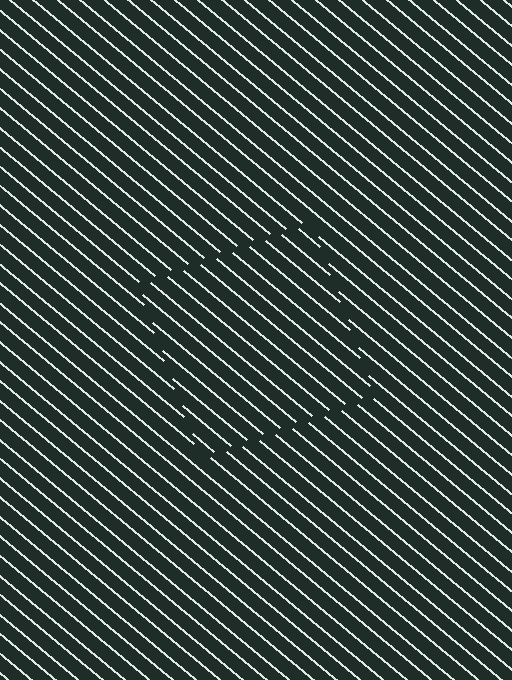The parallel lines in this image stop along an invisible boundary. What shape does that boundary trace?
An illusory square. The interior of the shape contains the same grating, shifted by half a period — the contour is defined by the phase discontinuity where line-ends from the inner and outer gratings abut.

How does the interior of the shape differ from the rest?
The interior of the shape contains the same grating, shifted by half a period — the contour is defined by the phase discontinuity where line-ends from the inner and outer gratings abut.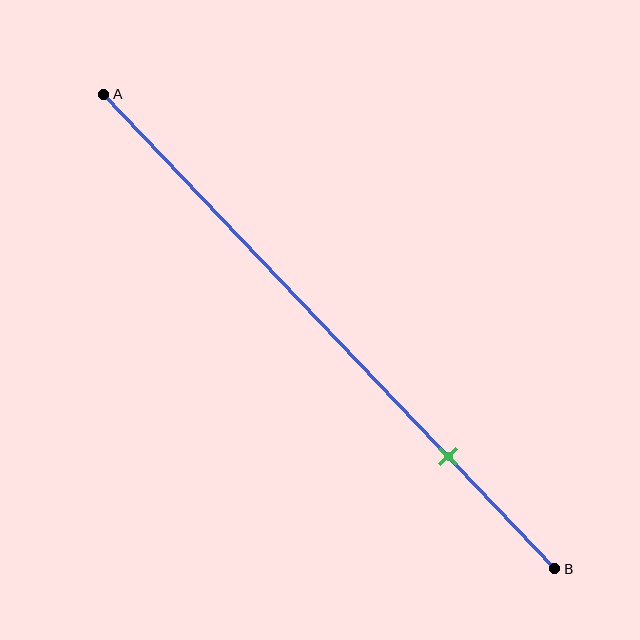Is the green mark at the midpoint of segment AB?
No, the mark is at about 75% from A, not at the 50% midpoint.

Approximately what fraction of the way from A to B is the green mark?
The green mark is approximately 75% of the way from A to B.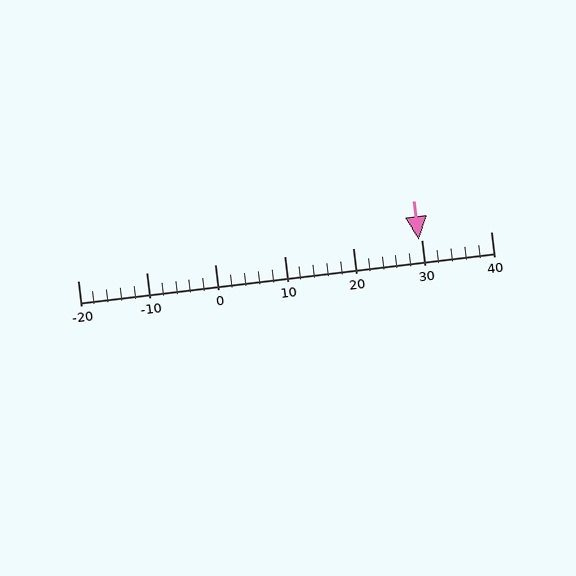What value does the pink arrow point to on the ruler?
The pink arrow points to approximately 30.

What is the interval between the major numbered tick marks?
The major tick marks are spaced 10 units apart.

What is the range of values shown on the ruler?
The ruler shows values from -20 to 40.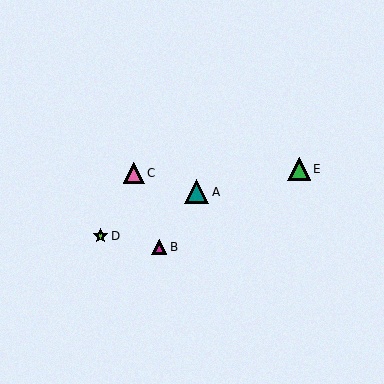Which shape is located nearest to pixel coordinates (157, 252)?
The magenta triangle (labeled B) at (159, 247) is nearest to that location.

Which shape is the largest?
The teal triangle (labeled A) is the largest.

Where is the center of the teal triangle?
The center of the teal triangle is at (197, 192).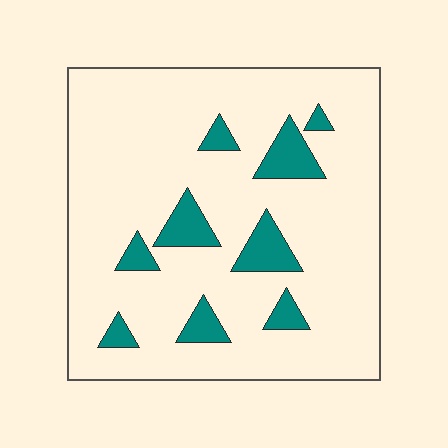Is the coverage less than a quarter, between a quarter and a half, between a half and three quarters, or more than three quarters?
Less than a quarter.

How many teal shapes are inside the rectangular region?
9.